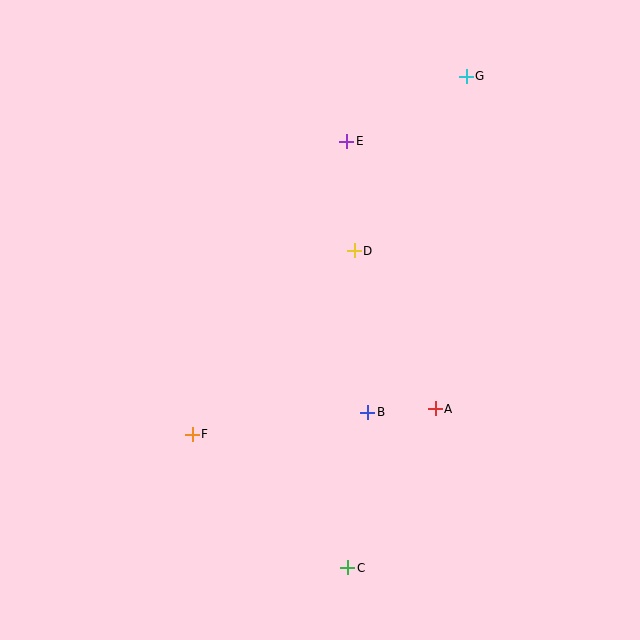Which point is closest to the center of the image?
Point D at (354, 251) is closest to the center.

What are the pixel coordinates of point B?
Point B is at (368, 412).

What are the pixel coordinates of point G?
Point G is at (466, 76).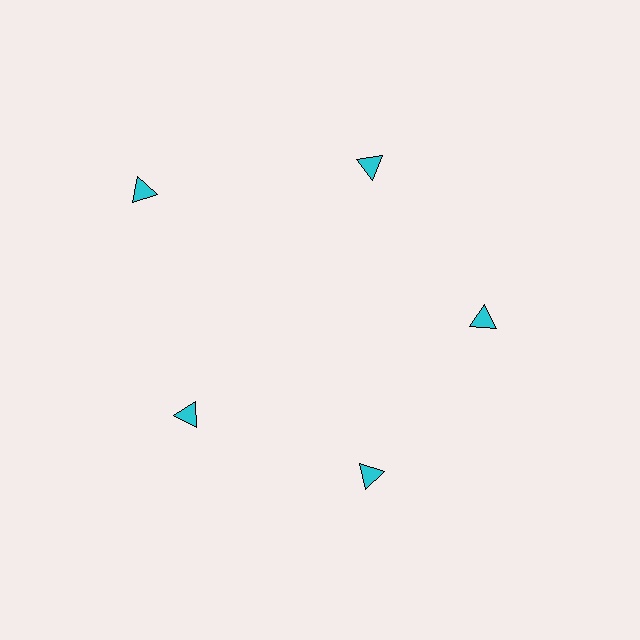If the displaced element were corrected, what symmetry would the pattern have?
It would have 5-fold rotational symmetry — the pattern would map onto itself every 72 degrees.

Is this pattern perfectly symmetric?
No. The 5 cyan triangles are arranged in a ring, but one element near the 10 o'clock position is pushed outward from the center, breaking the 5-fold rotational symmetry.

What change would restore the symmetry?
The symmetry would be restored by moving it inward, back onto the ring so that all 5 triangles sit at equal angles and equal distance from the center.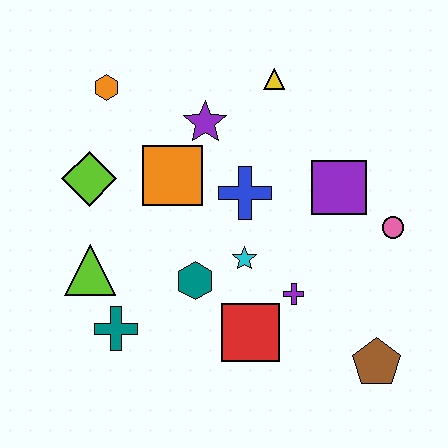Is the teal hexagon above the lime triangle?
No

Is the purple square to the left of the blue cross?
No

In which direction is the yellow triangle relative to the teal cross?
The yellow triangle is above the teal cross.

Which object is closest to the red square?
The purple cross is closest to the red square.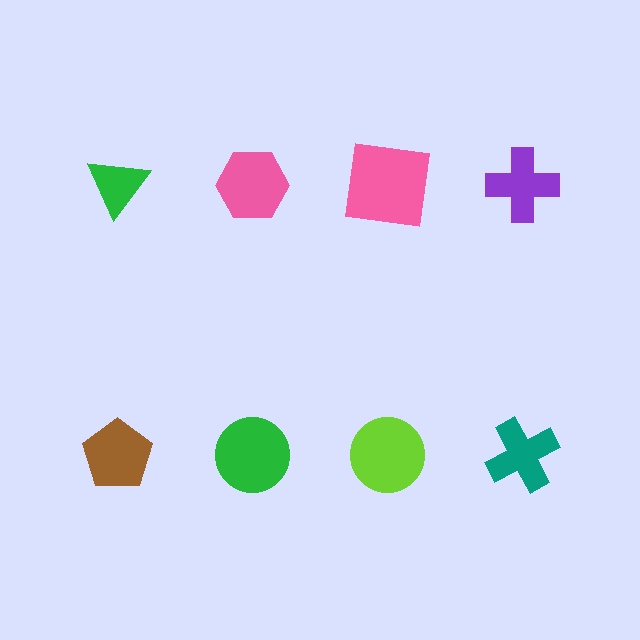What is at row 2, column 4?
A teal cross.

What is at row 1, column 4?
A purple cross.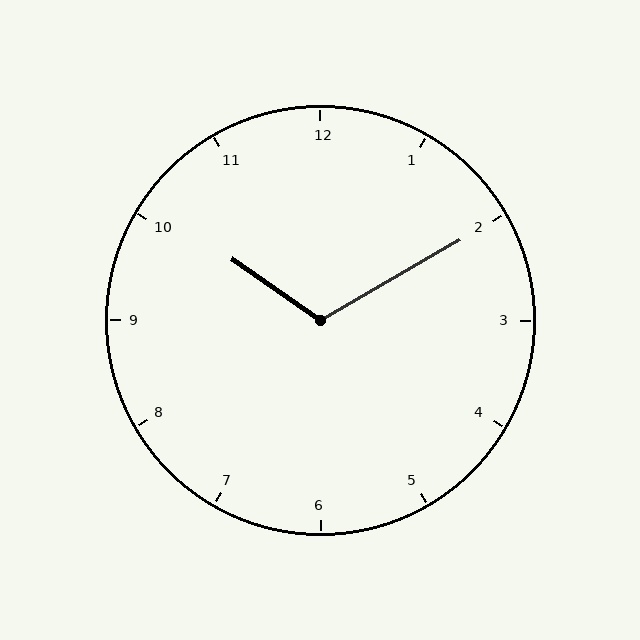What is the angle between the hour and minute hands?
Approximately 115 degrees.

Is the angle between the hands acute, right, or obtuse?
It is obtuse.